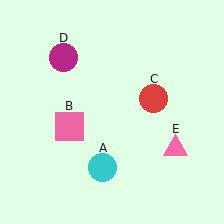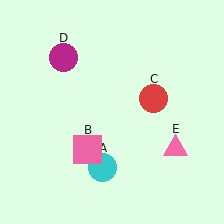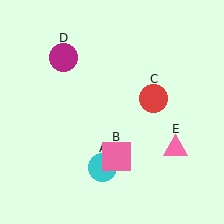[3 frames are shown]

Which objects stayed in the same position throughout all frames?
Cyan circle (object A) and red circle (object C) and magenta circle (object D) and pink triangle (object E) remained stationary.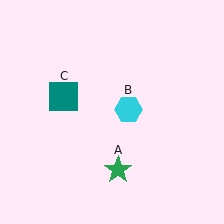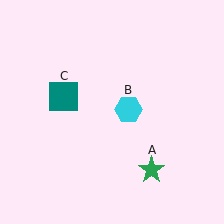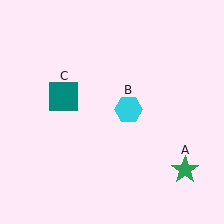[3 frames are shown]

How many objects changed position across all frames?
1 object changed position: green star (object A).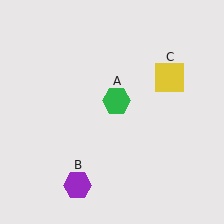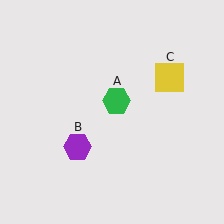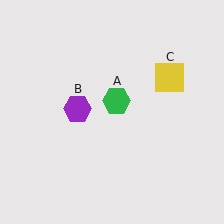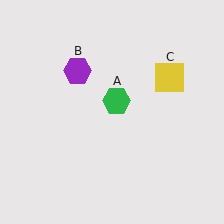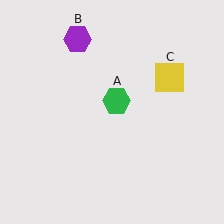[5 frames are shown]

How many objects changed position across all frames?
1 object changed position: purple hexagon (object B).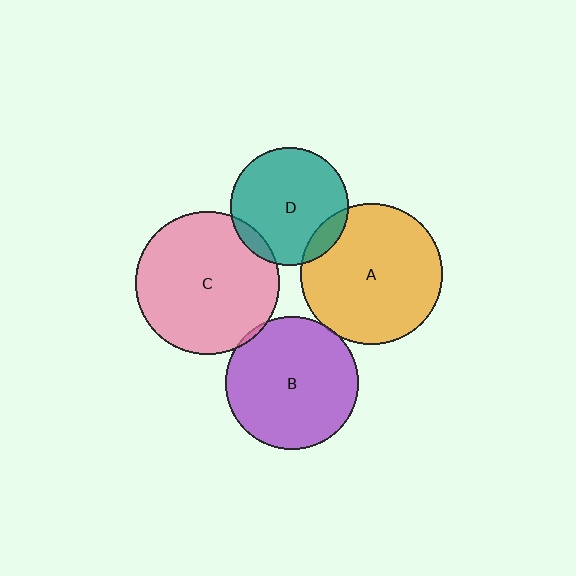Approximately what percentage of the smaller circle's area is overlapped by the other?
Approximately 5%.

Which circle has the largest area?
Circle C (pink).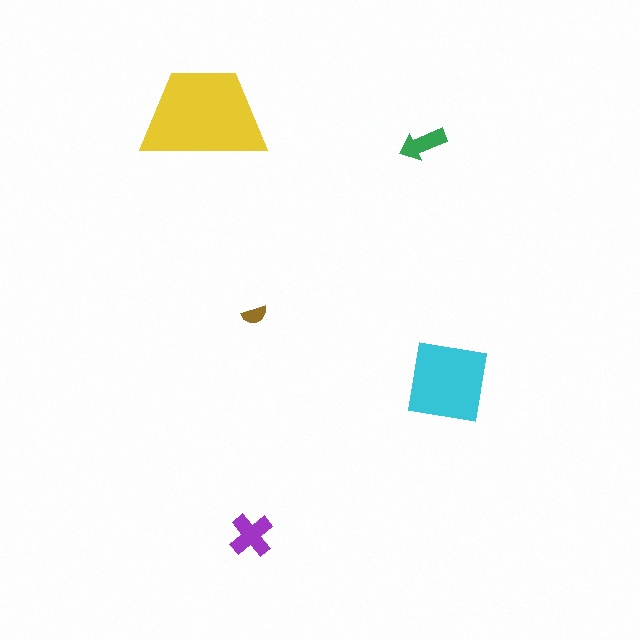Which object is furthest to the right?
The cyan square is rightmost.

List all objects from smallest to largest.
The brown semicircle, the green arrow, the purple cross, the cyan square, the yellow trapezoid.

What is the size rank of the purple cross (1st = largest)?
3rd.